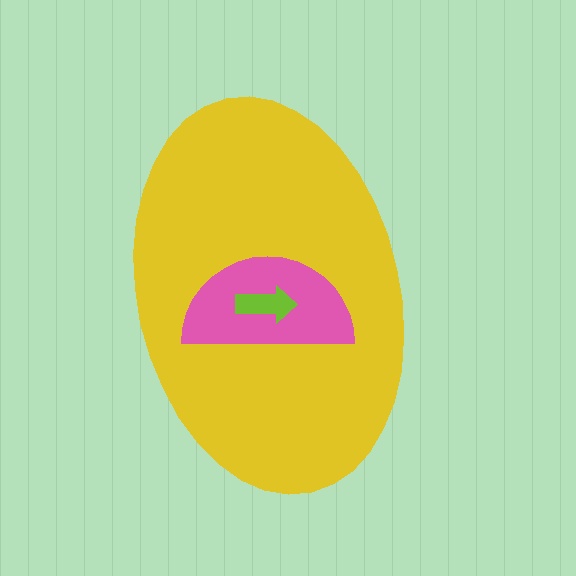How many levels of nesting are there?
3.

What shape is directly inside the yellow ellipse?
The pink semicircle.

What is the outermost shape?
The yellow ellipse.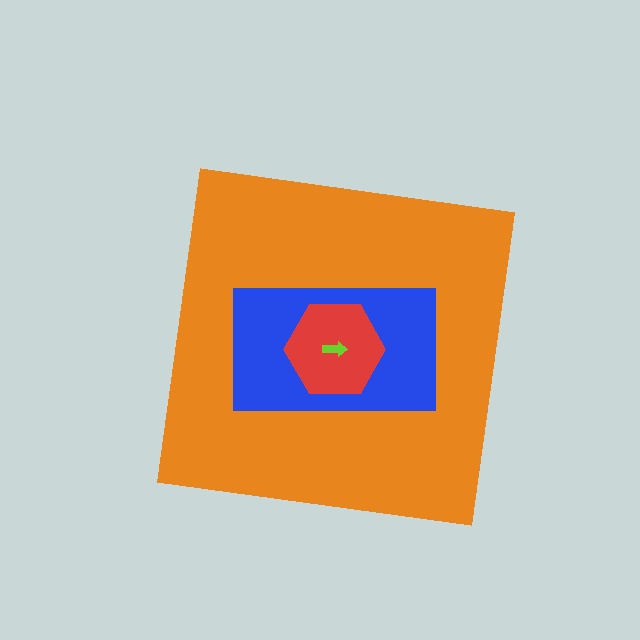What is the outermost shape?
The orange square.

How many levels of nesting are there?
4.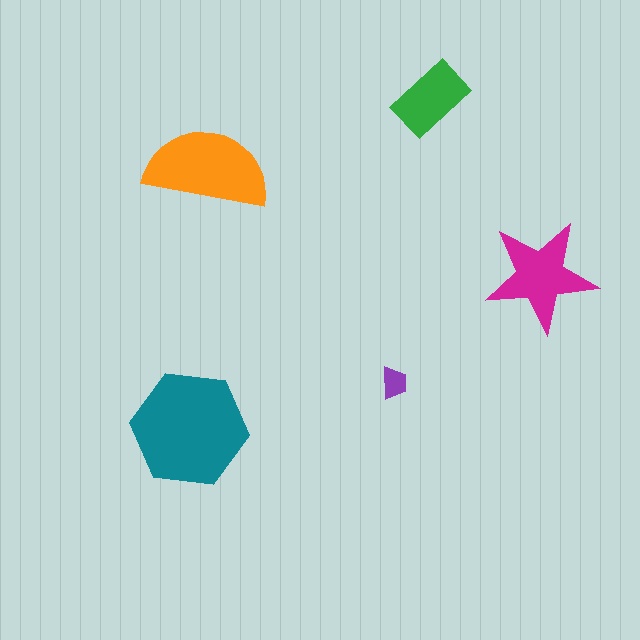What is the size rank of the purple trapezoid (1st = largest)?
5th.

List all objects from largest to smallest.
The teal hexagon, the orange semicircle, the magenta star, the green rectangle, the purple trapezoid.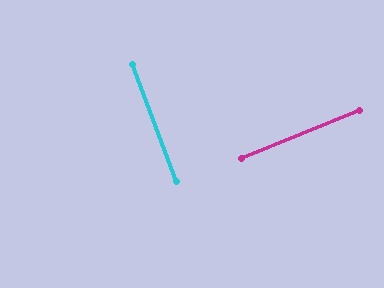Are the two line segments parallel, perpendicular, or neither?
Perpendicular — they meet at approximately 88°.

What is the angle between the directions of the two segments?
Approximately 88 degrees.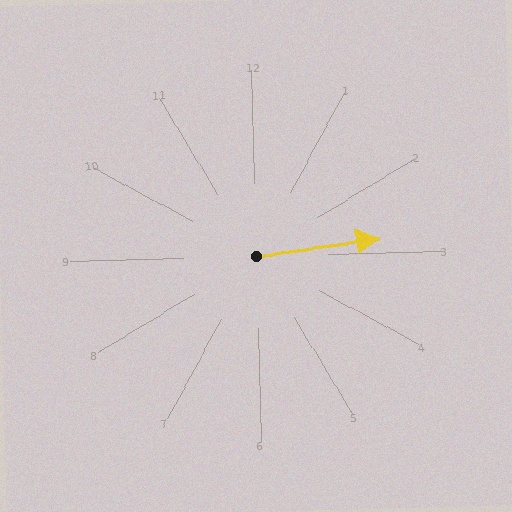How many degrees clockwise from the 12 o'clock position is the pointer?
Approximately 83 degrees.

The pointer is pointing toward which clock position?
Roughly 3 o'clock.